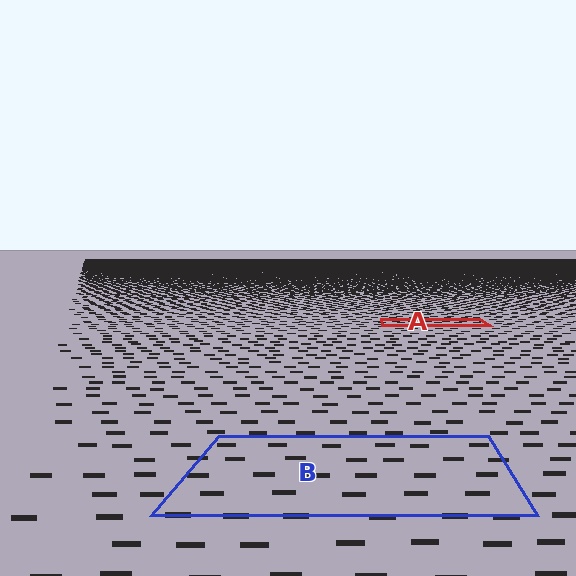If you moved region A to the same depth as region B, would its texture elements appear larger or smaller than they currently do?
They would appear larger. At a closer depth, the same texture elements are projected at a bigger on-screen size.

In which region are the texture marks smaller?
The texture marks are smaller in region A, because it is farther away.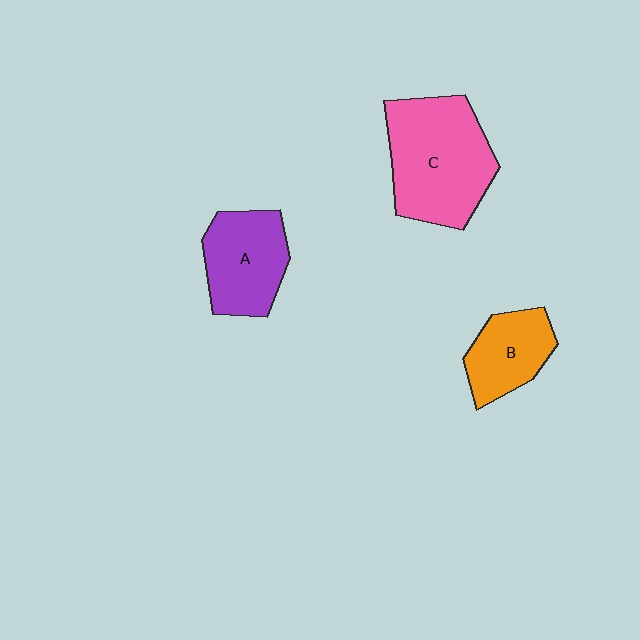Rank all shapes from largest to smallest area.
From largest to smallest: C (pink), A (purple), B (orange).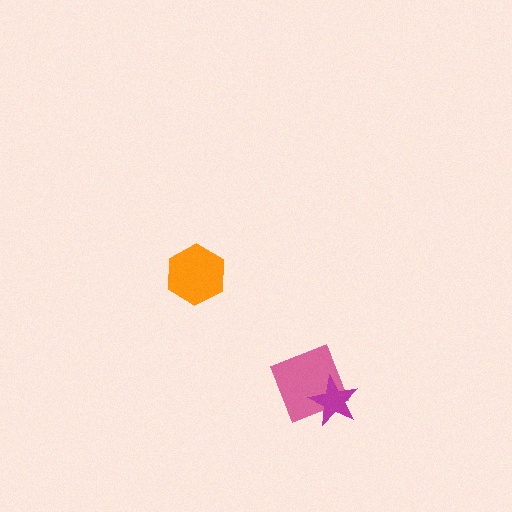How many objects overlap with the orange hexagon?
0 objects overlap with the orange hexagon.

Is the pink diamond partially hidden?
Yes, it is partially covered by another shape.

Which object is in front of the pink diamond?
The magenta star is in front of the pink diamond.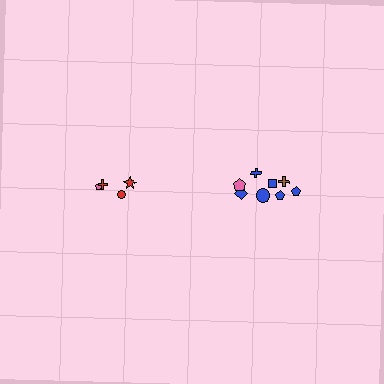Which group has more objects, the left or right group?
The right group.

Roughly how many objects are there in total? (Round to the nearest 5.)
Roughly 15 objects in total.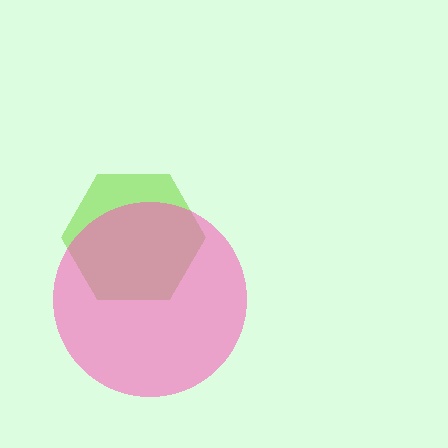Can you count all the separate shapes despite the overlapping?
Yes, there are 2 separate shapes.